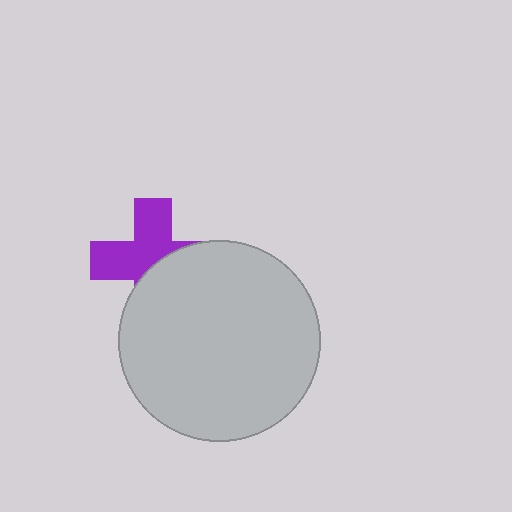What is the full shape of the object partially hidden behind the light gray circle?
The partially hidden object is a purple cross.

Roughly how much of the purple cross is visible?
About half of it is visible (roughly 55%).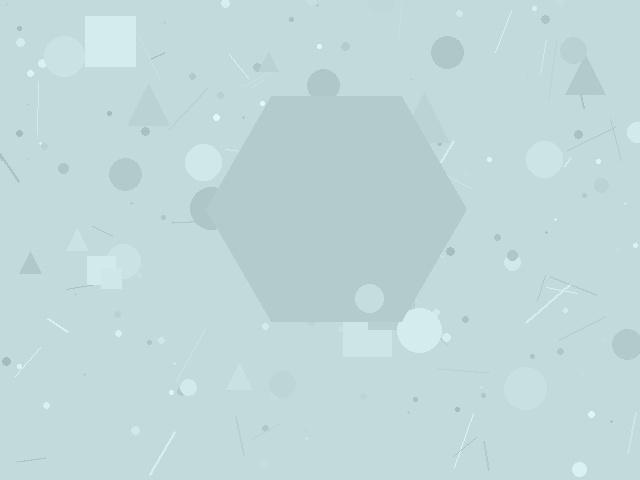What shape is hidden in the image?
A hexagon is hidden in the image.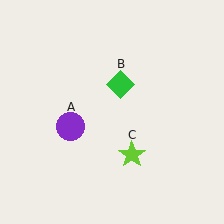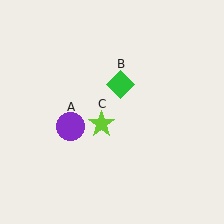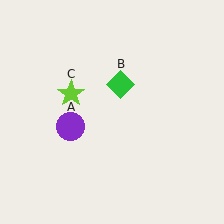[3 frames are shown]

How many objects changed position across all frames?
1 object changed position: lime star (object C).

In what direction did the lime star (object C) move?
The lime star (object C) moved up and to the left.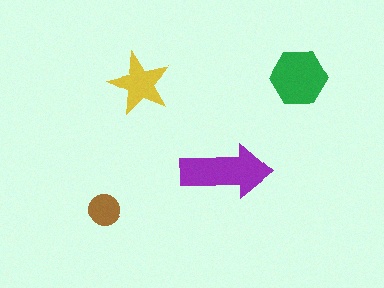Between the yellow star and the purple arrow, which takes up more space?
The purple arrow.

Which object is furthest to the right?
The green hexagon is rightmost.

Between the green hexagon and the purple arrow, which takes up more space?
The purple arrow.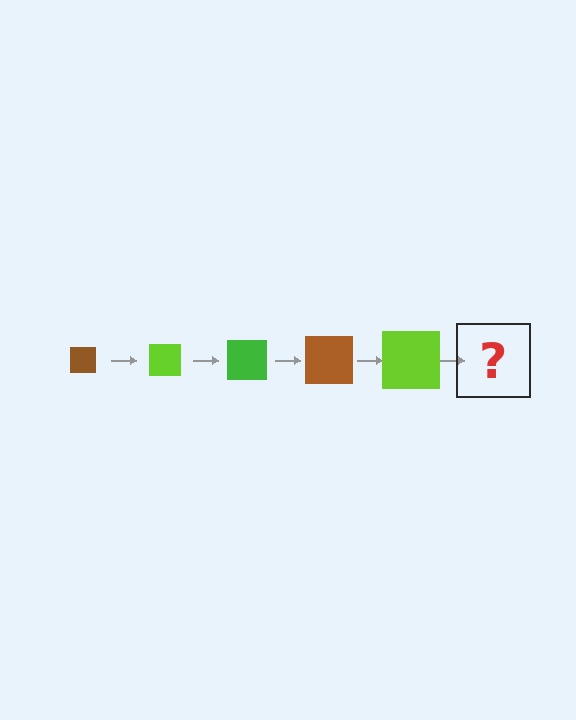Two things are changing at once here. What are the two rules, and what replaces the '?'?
The two rules are that the square grows larger each step and the color cycles through brown, lime, and green. The '?' should be a green square, larger than the previous one.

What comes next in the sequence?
The next element should be a green square, larger than the previous one.